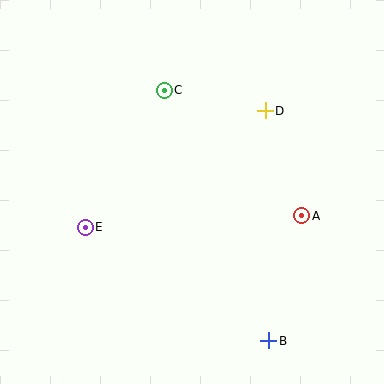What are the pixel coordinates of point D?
Point D is at (265, 111).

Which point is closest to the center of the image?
Point C at (164, 90) is closest to the center.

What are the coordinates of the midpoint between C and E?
The midpoint between C and E is at (125, 159).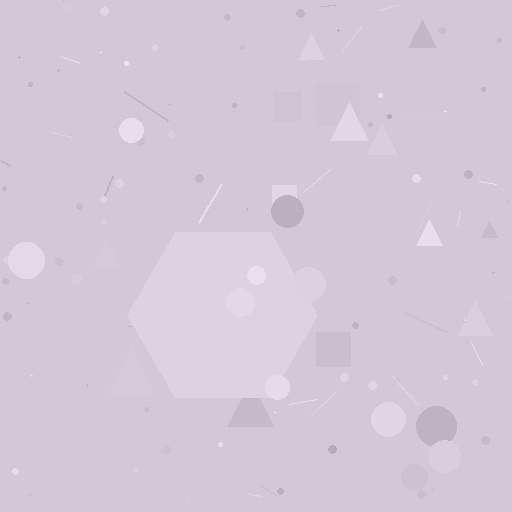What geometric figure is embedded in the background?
A hexagon is embedded in the background.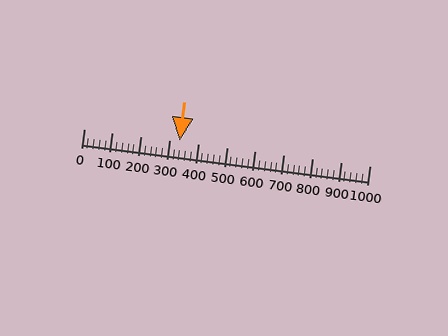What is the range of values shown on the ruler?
The ruler shows values from 0 to 1000.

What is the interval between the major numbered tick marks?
The major tick marks are spaced 100 units apart.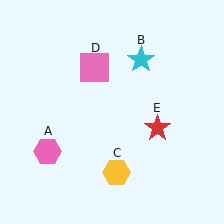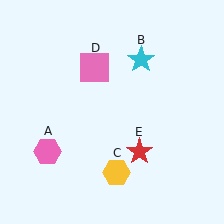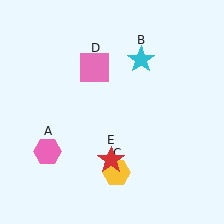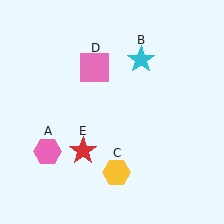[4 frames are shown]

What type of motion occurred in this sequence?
The red star (object E) rotated clockwise around the center of the scene.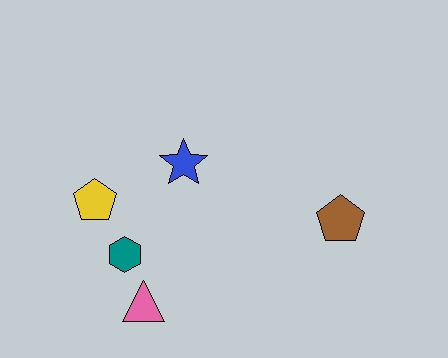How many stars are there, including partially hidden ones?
There is 1 star.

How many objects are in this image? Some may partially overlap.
There are 5 objects.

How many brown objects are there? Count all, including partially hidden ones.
There is 1 brown object.